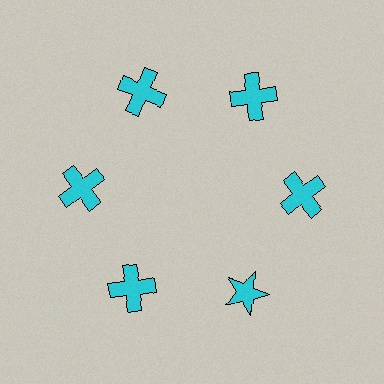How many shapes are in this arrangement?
There are 6 shapes arranged in a ring pattern.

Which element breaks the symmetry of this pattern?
The cyan star at roughly the 5 o'clock position breaks the symmetry. All other shapes are cyan crosses.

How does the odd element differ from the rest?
It has a different shape: star instead of cross.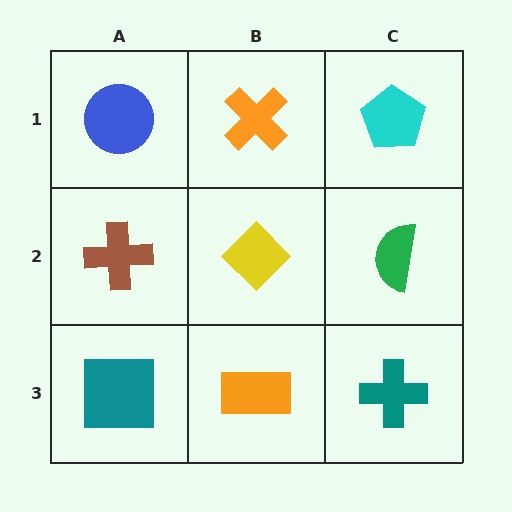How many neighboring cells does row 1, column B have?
3.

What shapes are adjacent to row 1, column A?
A brown cross (row 2, column A), an orange cross (row 1, column B).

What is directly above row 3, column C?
A green semicircle.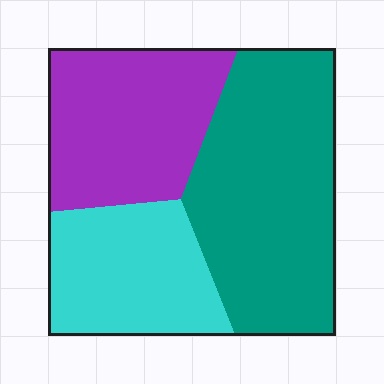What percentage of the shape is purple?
Purple takes up between a quarter and a half of the shape.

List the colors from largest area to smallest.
From largest to smallest: teal, purple, cyan.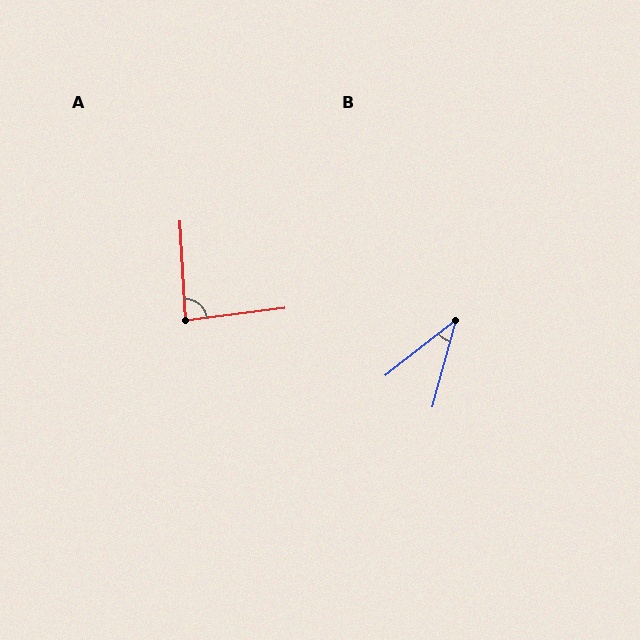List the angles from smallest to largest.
B (37°), A (86°).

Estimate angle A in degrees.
Approximately 86 degrees.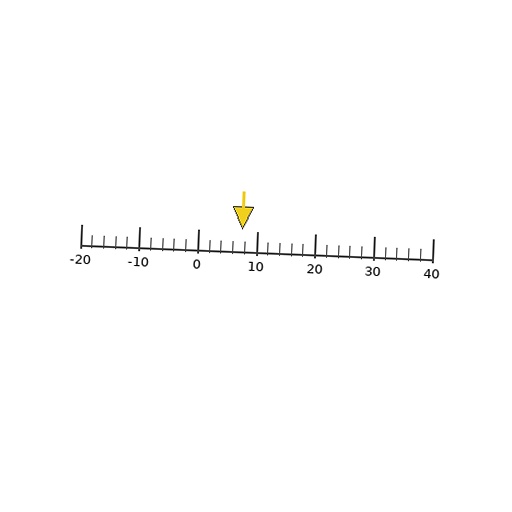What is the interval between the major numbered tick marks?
The major tick marks are spaced 10 units apart.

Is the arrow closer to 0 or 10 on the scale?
The arrow is closer to 10.